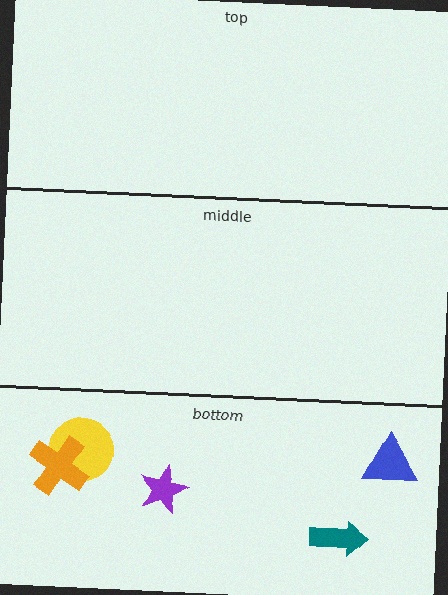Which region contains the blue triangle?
The bottom region.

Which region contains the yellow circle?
The bottom region.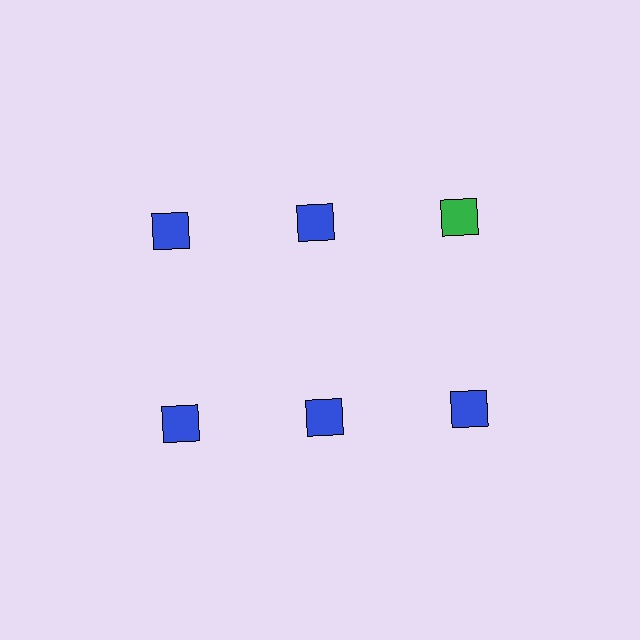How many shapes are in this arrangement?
There are 6 shapes arranged in a grid pattern.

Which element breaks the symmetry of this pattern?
The green square in the top row, center column breaks the symmetry. All other shapes are blue squares.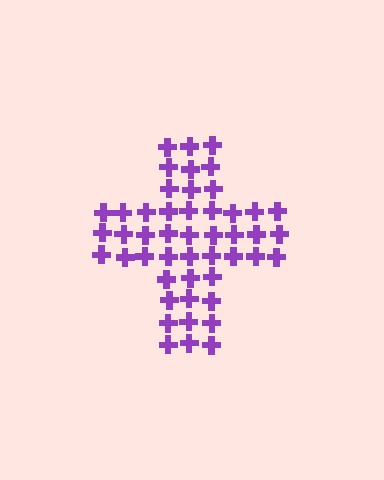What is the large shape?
The large shape is a cross.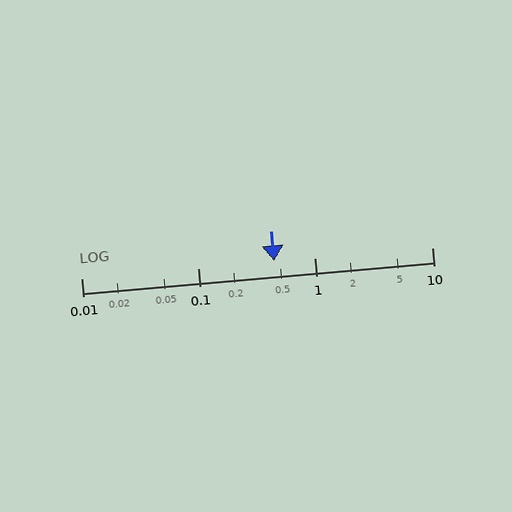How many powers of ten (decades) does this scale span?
The scale spans 3 decades, from 0.01 to 10.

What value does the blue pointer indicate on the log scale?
The pointer indicates approximately 0.45.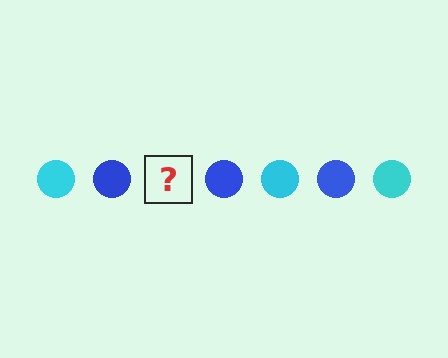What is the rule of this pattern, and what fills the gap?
The rule is that the pattern cycles through cyan, blue circles. The gap should be filled with a cyan circle.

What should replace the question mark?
The question mark should be replaced with a cyan circle.